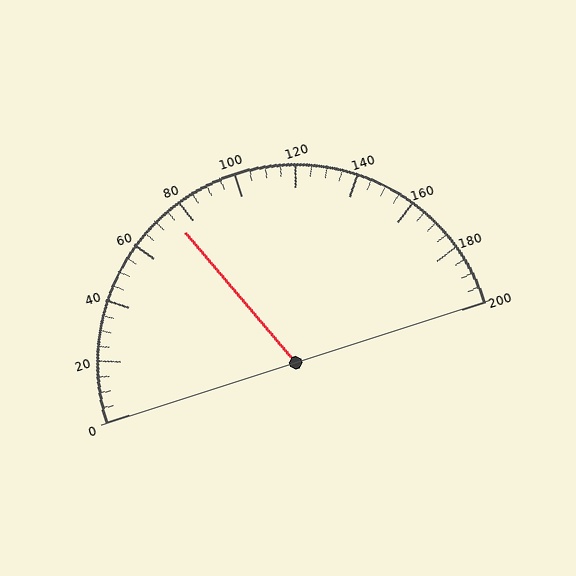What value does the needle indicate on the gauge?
The needle indicates approximately 75.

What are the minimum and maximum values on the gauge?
The gauge ranges from 0 to 200.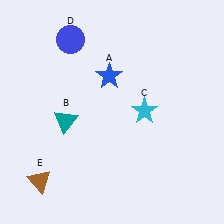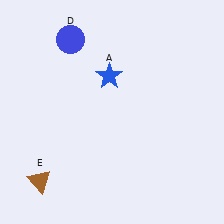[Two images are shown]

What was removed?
The teal triangle (B), the cyan star (C) were removed in Image 2.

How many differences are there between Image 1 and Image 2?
There are 2 differences between the two images.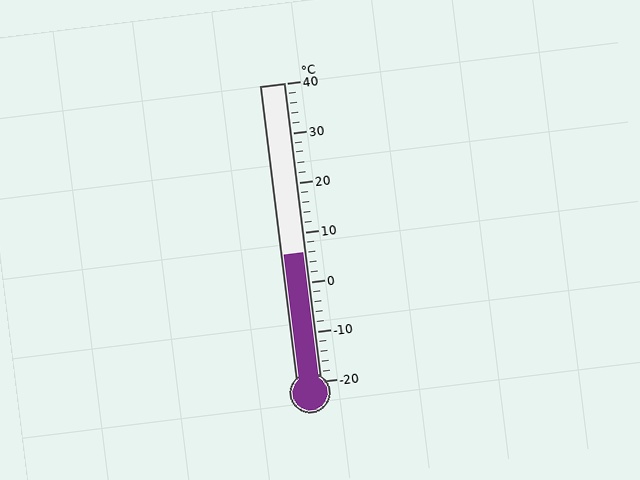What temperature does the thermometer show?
The thermometer shows approximately 6°C.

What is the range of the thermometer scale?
The thermometer scale ranges from -20°C to 40°C.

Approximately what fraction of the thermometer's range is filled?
The thermometer is filled to approximately 45% of its range.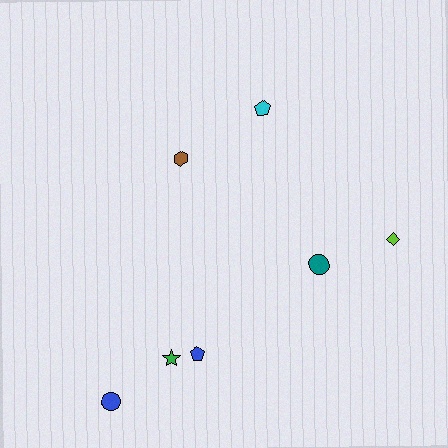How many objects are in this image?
There are 7 objects.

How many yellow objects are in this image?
There are no yellow objects.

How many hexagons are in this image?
There is 1 hexagon.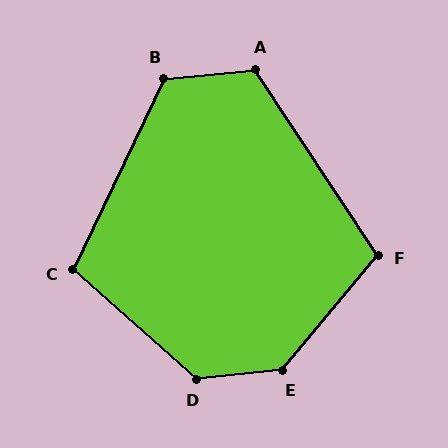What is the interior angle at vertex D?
Approximately 132 degrees (obtuse).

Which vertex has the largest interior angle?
E, at approximately 136 degrees.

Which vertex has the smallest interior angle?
C, at approximately 106 degrees.